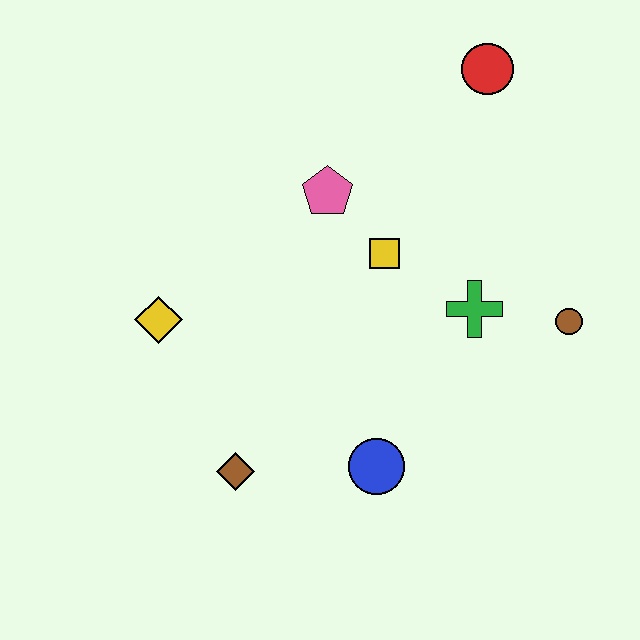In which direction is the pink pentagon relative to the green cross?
The pink pentagon is to the left of the green cross.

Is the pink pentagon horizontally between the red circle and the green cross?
No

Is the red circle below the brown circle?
No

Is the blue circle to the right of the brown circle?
No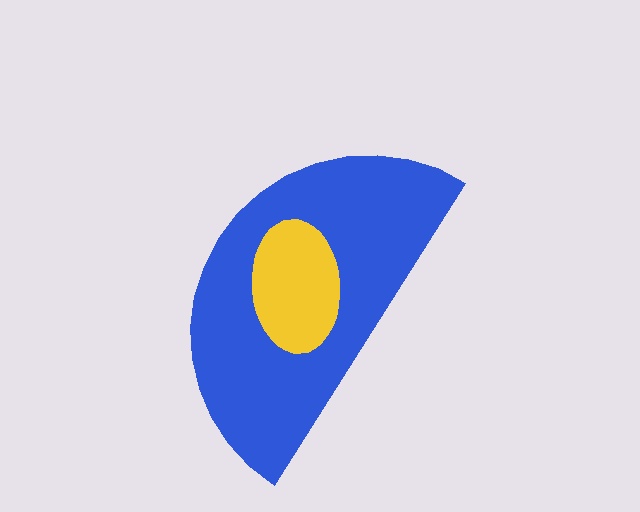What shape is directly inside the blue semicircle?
The yellow ellipse.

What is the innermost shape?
The yellow ellipse.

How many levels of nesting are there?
2.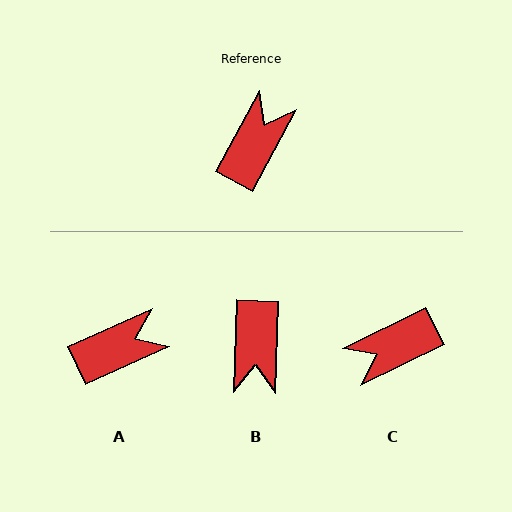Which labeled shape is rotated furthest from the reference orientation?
B, about 154 degrees away.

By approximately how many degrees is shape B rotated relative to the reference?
Approximately 154 degrees clockwise.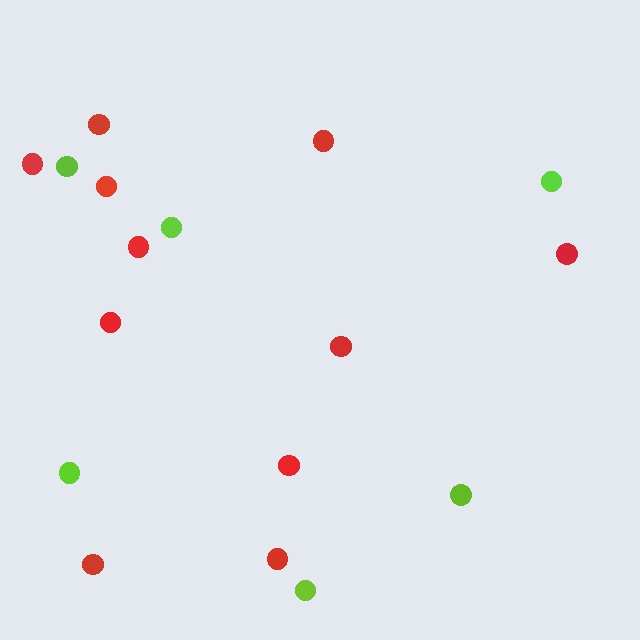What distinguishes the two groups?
There are 2 groups: one group of red circles (11) and one group of lime circles (6).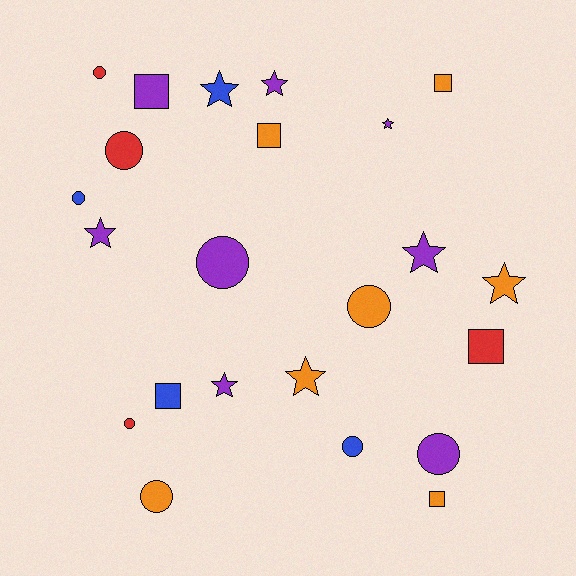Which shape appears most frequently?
Circle, with 9 objects.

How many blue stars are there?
There is 1 blue star.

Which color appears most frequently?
Purple, with 8 objects.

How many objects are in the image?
There are 23 objects.